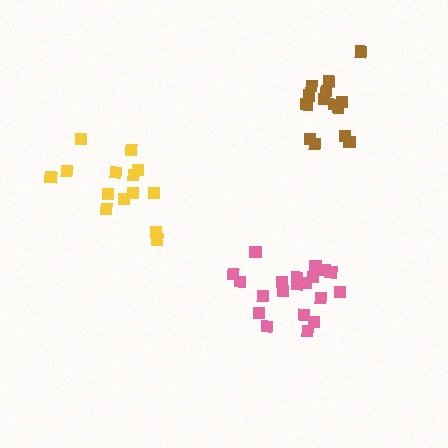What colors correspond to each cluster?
The clusters are colored: yellow, pink, brown.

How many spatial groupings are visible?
There are 3 spatial groupings.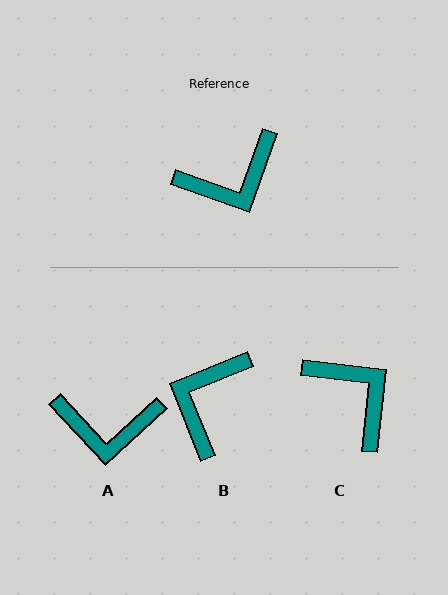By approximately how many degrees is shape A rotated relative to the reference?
Approximately 28 degrees clockwise.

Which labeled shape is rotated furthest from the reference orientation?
B, about 138 degrees away.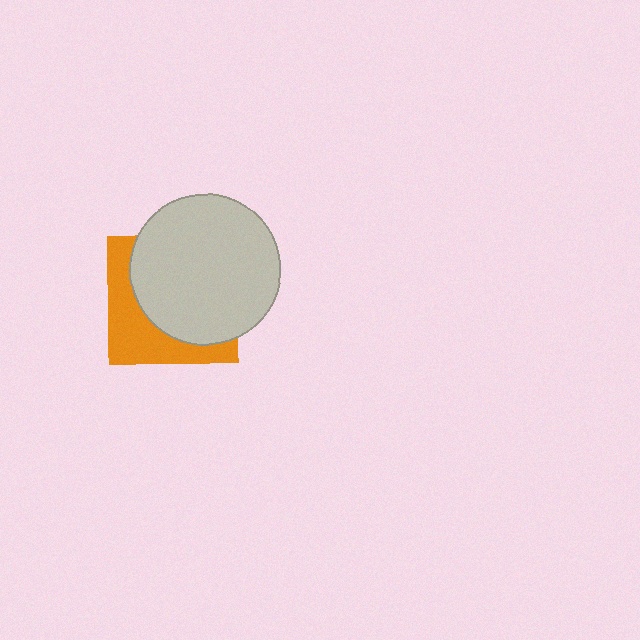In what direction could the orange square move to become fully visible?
The orange square could move toward the lower-left. That would shift it out from behind the light gray circle entirely.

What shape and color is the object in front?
The object in front is a light gray circle.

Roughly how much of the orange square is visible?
A small part of it is visible (roughly 37%).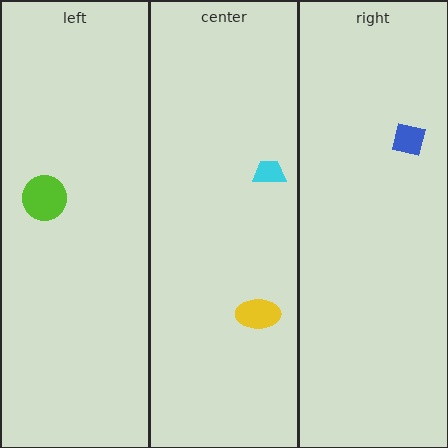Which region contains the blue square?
The right region.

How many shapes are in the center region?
2.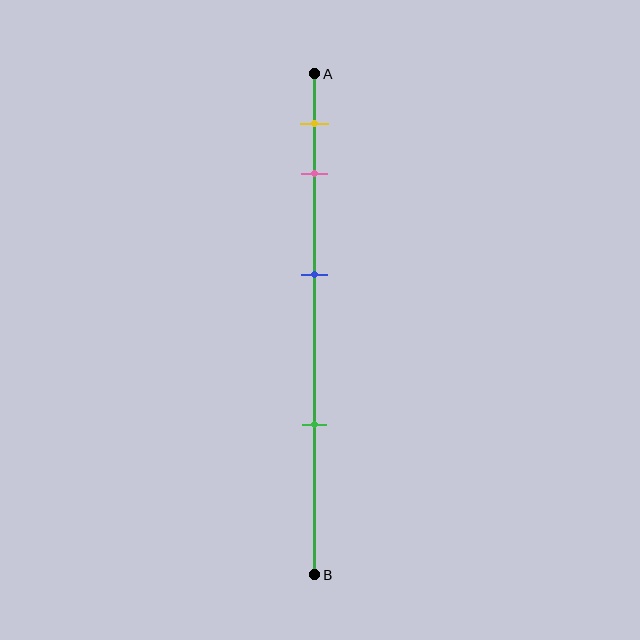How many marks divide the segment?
There are 4 marks dividing the segment.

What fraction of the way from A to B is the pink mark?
The pink mark is approximately 20% (0.2) of the way from A to B.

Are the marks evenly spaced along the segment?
No, the marks are not evenly spaced.